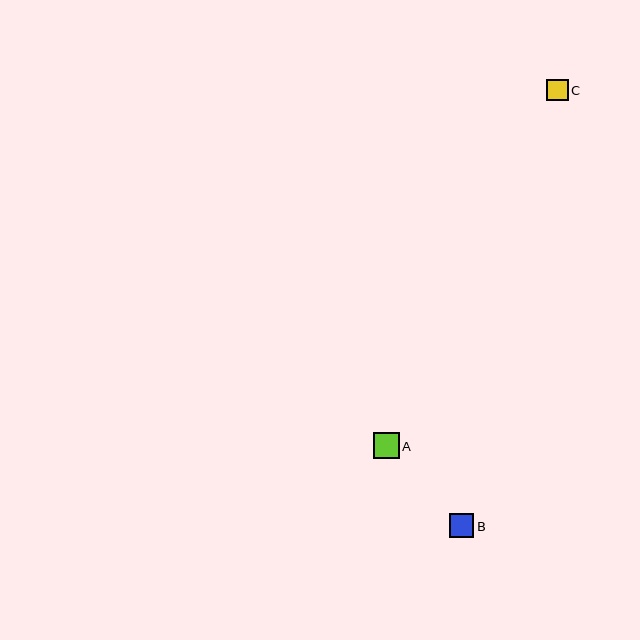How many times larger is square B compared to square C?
Square B is approximately 1.1 times the size of square C.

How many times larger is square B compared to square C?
Square B is approximately 1.1 times the size of square C.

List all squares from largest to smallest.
From largest to smallest: A, B, C.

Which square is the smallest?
Square C is the smallest with a size of approximately 21 pixels.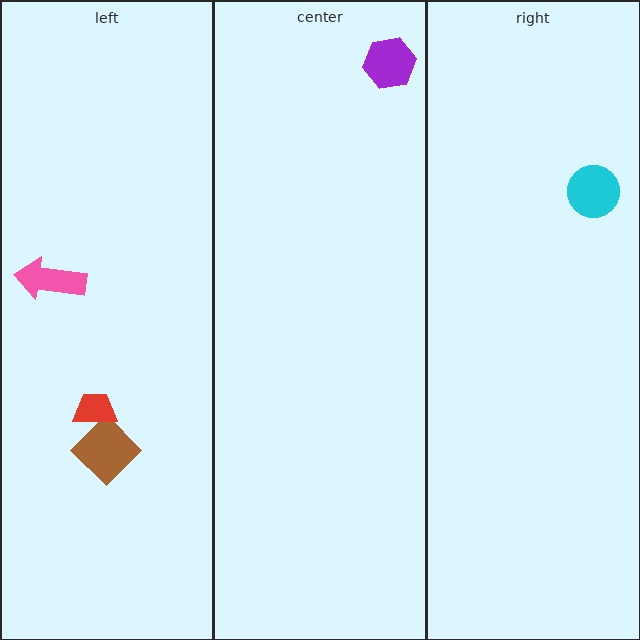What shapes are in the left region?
The pink arrow, the brown diamond, the red trapezoid.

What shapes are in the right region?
The cyan circle.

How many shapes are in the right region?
1.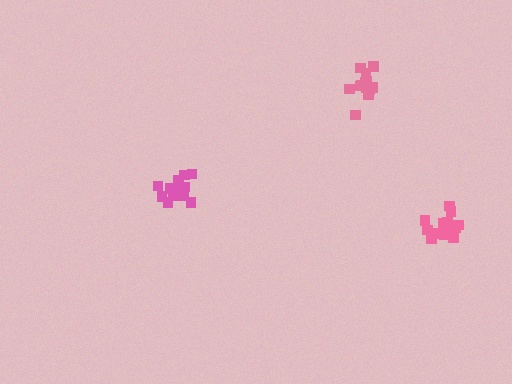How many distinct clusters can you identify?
There are 3 distinct clusters.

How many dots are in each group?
Group 1: 16 dots, Group 2: 16 dots, Group 3: 14 dots (46 total).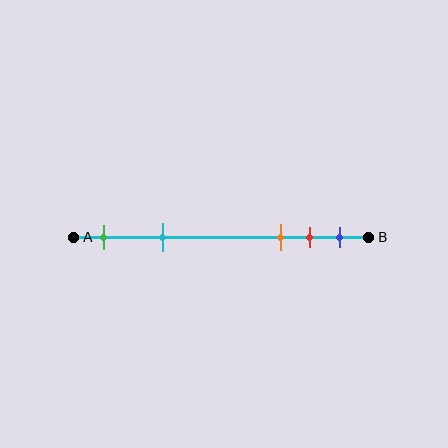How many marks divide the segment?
There are 5 marks dividing the segment.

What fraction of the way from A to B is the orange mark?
The orange mark is approximately 70% (0.7) of the way from A to B.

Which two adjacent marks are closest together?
The red and blue marks are the closest adjacent pair.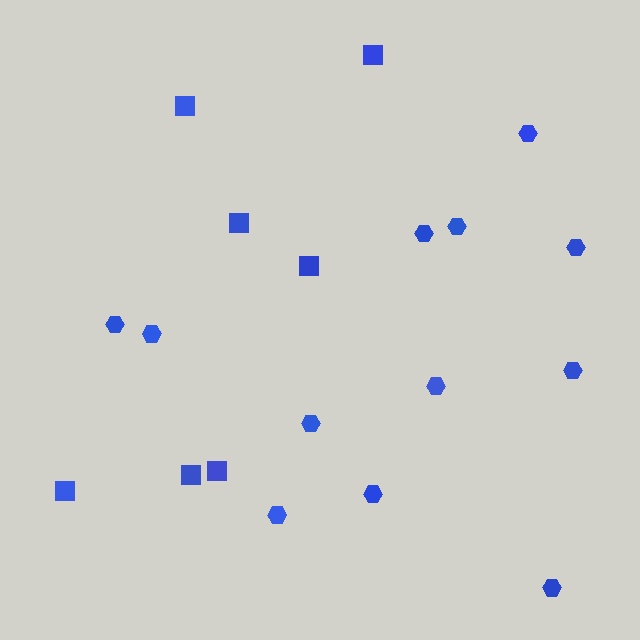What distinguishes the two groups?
There are 2 groups: one group of hexagons (12) and one group of squares (7).